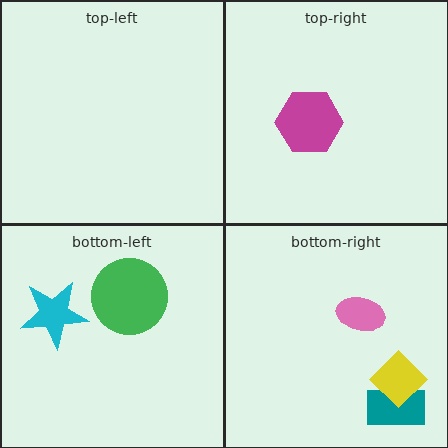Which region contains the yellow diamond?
The bottom-right region.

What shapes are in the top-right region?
The magenta hexagon.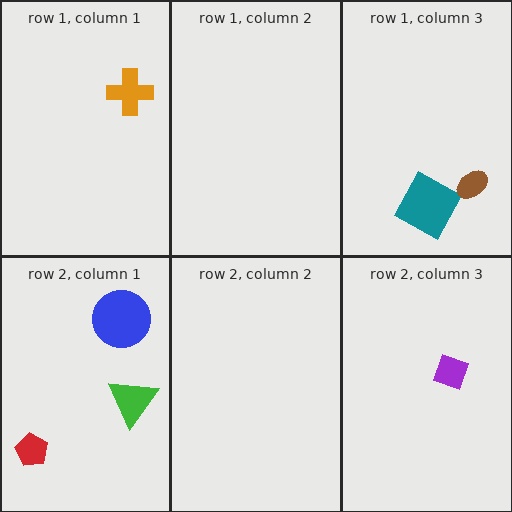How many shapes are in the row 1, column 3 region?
2.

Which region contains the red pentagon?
The row 2, column 1 region.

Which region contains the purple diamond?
The row 2, column 3 region.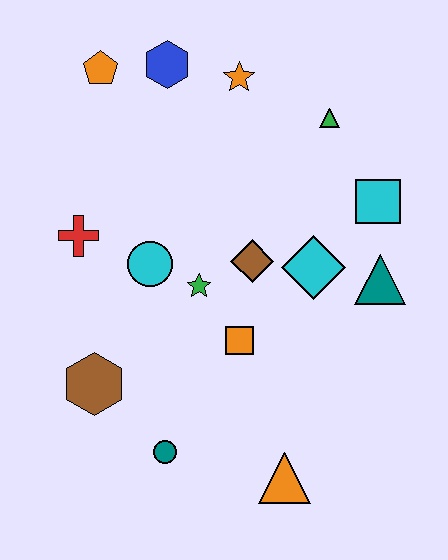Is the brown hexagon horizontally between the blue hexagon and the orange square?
No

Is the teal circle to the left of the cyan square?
Yes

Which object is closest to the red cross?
The cyan circle is closest to the red cross.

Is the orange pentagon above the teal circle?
Yes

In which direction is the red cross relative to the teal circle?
The red cross is above the teal circle.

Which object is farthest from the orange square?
The orange pentagon is farthest from the orange square.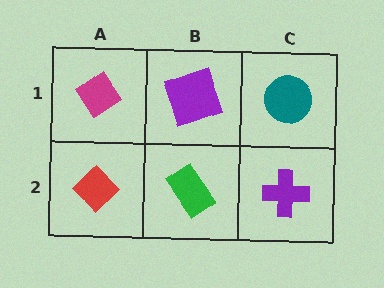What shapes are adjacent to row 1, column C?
A purple cross (row 2, column C), a purple square (row 1, column B).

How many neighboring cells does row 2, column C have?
2.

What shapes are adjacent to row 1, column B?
A green rectangle (row 2, column B), a magenta diamond (row 1, column A), a teal circle (row 1, column C).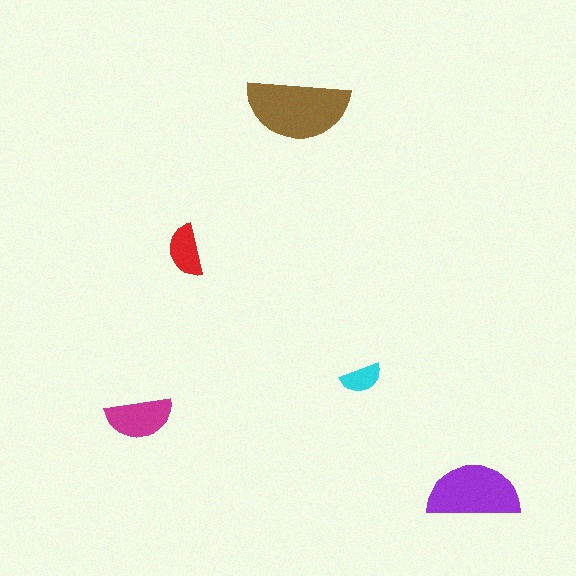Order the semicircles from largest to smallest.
the brown one, the purple one, the magenta one, the red one, the cyan one.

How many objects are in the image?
There are 5 objects in the image.